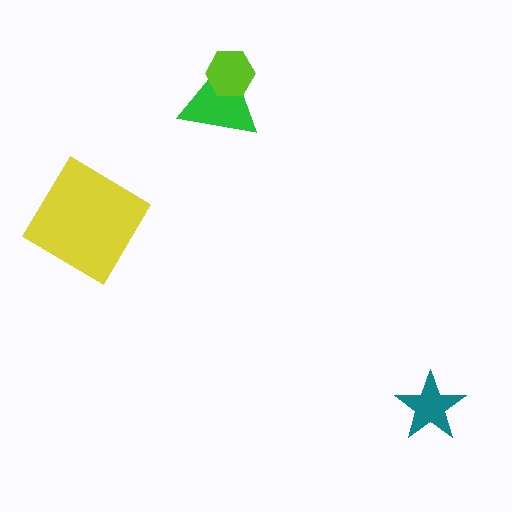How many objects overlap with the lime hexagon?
1 object overlaps with the lime hexagon.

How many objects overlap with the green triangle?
1 object overlaps with the green triangle.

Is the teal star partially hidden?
No, no other shape covers it.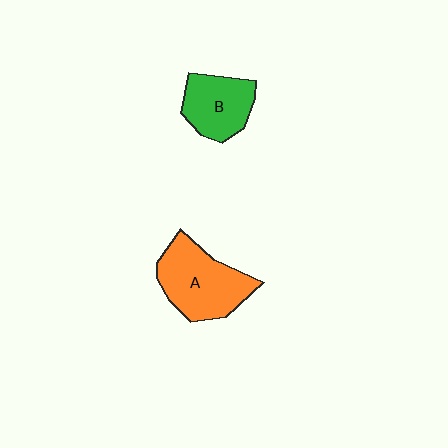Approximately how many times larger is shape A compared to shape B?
Approximately 1.4 times.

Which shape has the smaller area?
Shape B (green).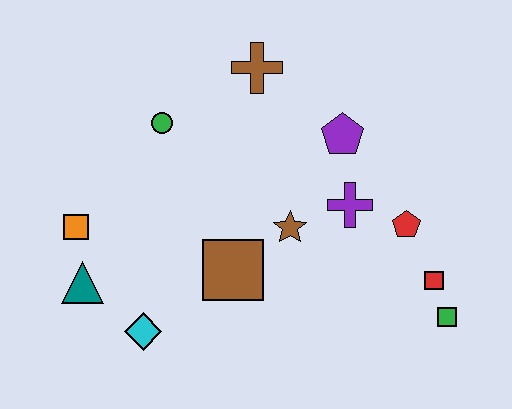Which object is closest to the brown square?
The brown star is closest to the brown square.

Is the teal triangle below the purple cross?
Yes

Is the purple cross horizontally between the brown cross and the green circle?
No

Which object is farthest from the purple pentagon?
The teal triangle is farthest from the purple pentagon.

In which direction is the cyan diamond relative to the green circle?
The cyan diamond is below the green circle.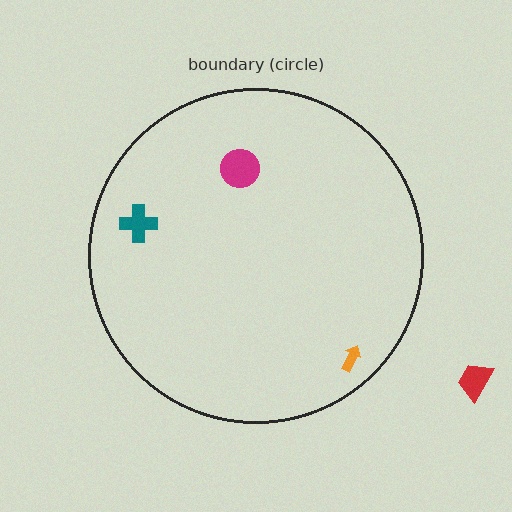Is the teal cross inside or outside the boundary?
Inside.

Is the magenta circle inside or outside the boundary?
Inside.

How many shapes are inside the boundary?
3 inside, 1 outside.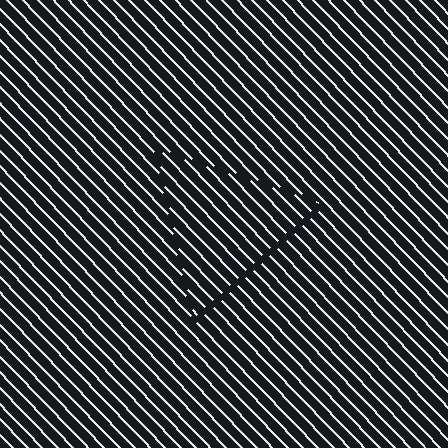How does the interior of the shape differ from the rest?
The interior of the shape contains the same grating, shifted by half a period — the contour is defined by the phase discontinuity where line-ends from the inner and outer gratings abut.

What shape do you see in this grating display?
An illusory triangle. The interior of the shape contains the same grating, shifted by half a period — the contour is defined by the phase discontinuity where line-ends from the inner and outer gratings abut.